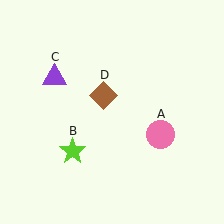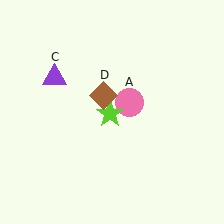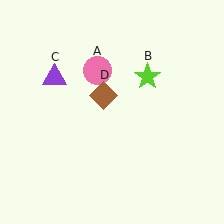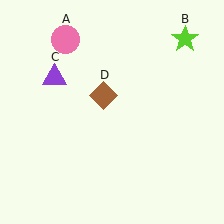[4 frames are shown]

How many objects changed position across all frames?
2 objects changed position: pink circle (object A), lime star (object B).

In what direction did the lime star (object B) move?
The lime star (object B) moved up and to the right.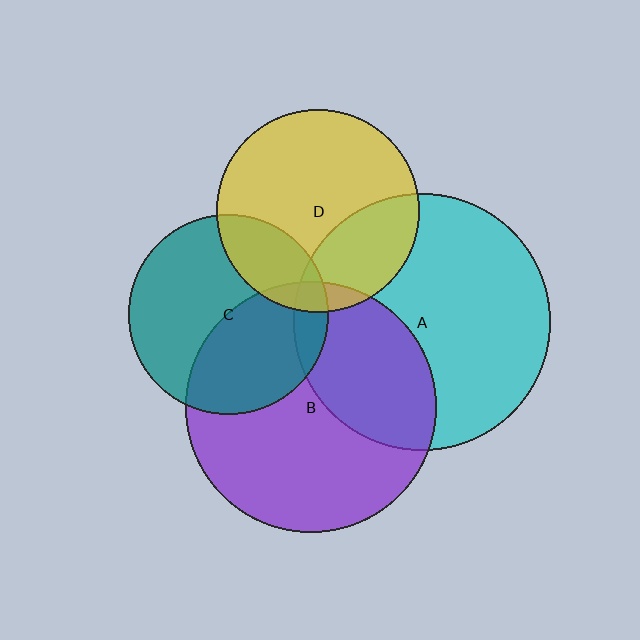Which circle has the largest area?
Circle A (cyan).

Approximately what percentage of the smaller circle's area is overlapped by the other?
Approximately 20%.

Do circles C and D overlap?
Yes.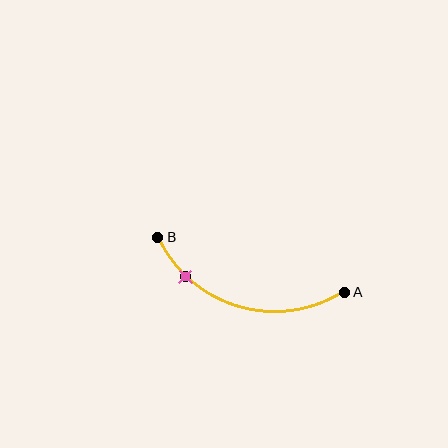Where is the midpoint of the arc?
The arc midpoint is the point on the curve farthest from the straight line joining A and B. It sits below that line.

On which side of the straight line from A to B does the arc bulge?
The arc bulges below the straight line connecting A and B.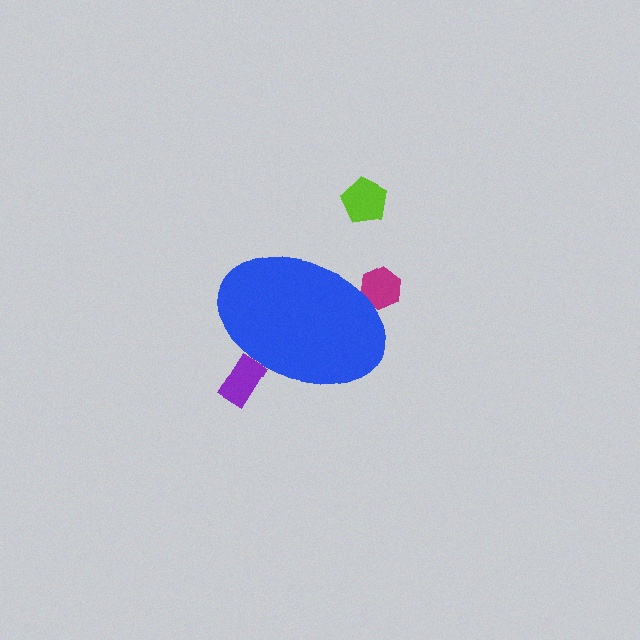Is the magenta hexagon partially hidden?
Yes, the magenta hexagon is partially hidden behind the blue ellipse.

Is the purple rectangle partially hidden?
Yes, the purple rectangle is partially hidden behind the blue ellipse.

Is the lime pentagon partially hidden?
No, the lime pentagon is fully visible.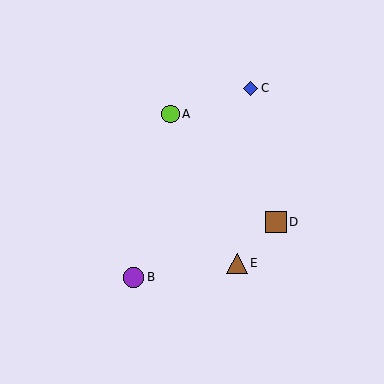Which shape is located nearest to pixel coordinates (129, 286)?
The purple circle (labeled B) at (134, 277) is nearest to that location.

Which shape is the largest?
The brown square (labeled D) is the largest.